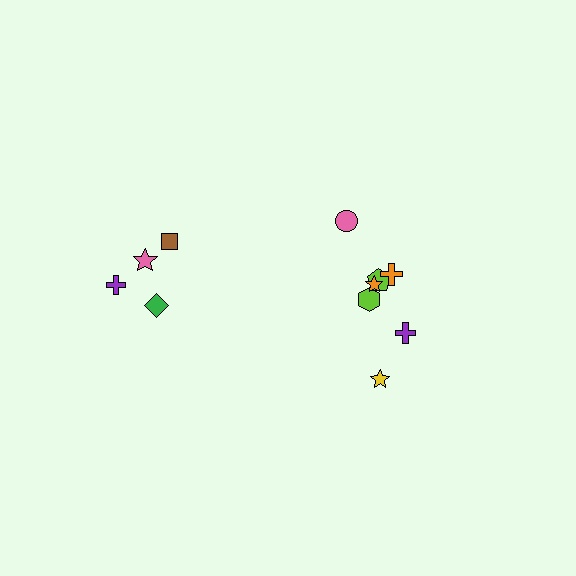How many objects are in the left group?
There are 4 objects.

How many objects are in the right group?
There are 7 objects.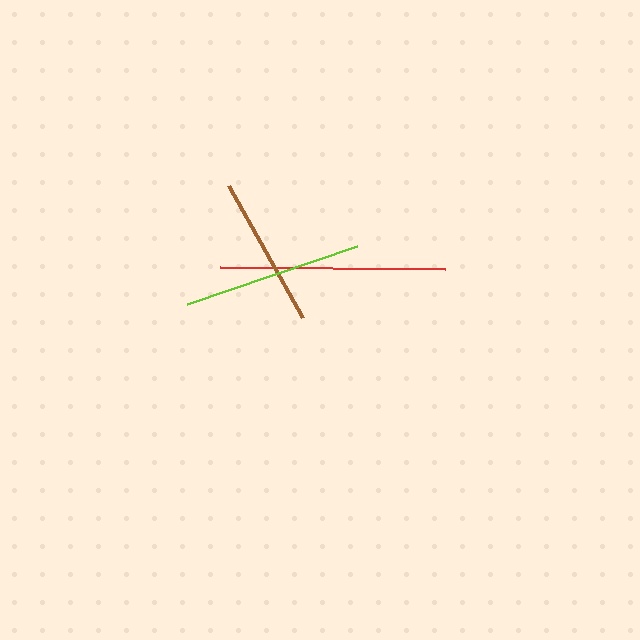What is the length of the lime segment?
The lime segment is approximately 179 pixels long.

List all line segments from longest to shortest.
From longest to shortest: red, lime, brown.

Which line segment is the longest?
The red line is the longest at approximately 225 pixels.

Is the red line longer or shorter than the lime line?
The red line is longer than the lime line.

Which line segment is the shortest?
The brown line is the shortest at approximately 152 pixels.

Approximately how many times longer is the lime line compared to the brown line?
The lime line is approximately 1.2 times the length of the brown line.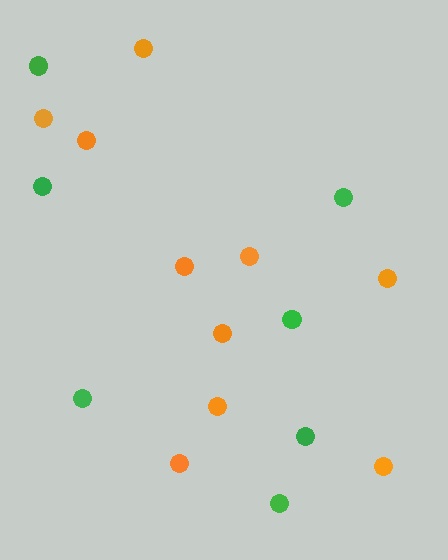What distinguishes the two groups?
There are 2 groups: one group of green circles (7) and one group of orange circles (10).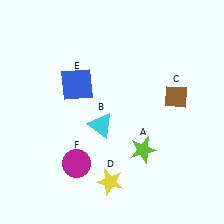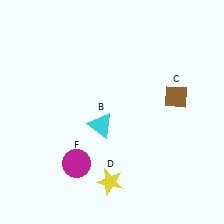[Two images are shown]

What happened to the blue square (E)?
The blue square (E) was removed in Image 2. It was in the top-left area of Image 1.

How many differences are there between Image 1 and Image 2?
There are 2 differences between the two images.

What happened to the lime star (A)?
The lime star (A) was removed in Image 2. It was in the bottom-right area of Image 1.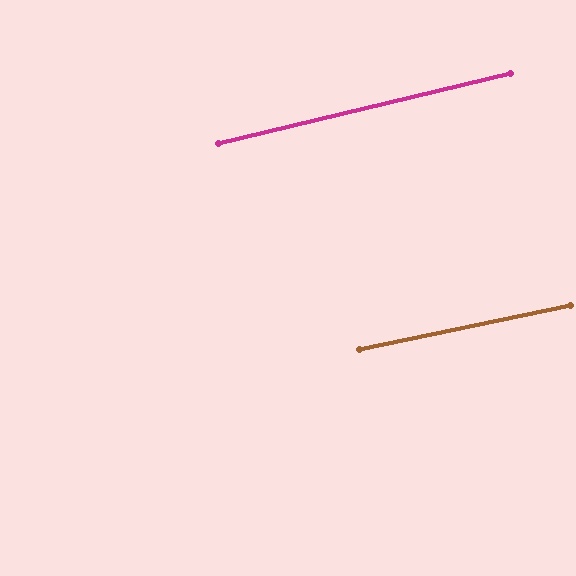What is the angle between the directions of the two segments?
Approximately 2 degrees.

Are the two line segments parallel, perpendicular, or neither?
Parallel — their directions differ by only 1.7°.